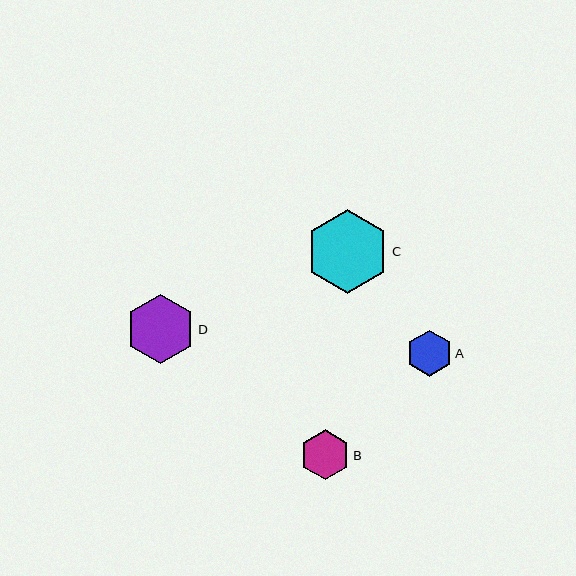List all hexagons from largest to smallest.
From largest to smallest: C, D, B, A.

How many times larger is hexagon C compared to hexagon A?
Hexagon C is approximately 1.8 times the size of hexagon A.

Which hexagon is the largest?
Hexagon C is the largest with a size of approximately 83 pixels.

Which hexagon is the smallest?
Hexagon A is the smallest with a size of approximately 46 pixels.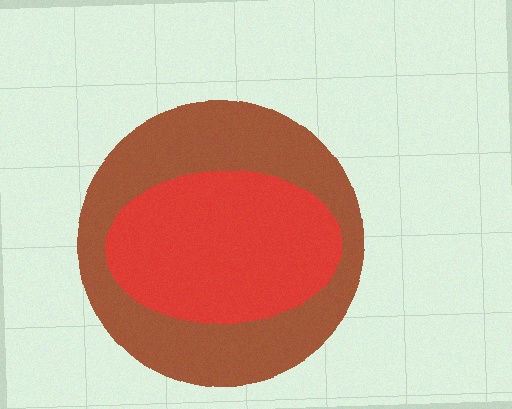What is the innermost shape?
The red ellipse.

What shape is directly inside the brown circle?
The red ellipse.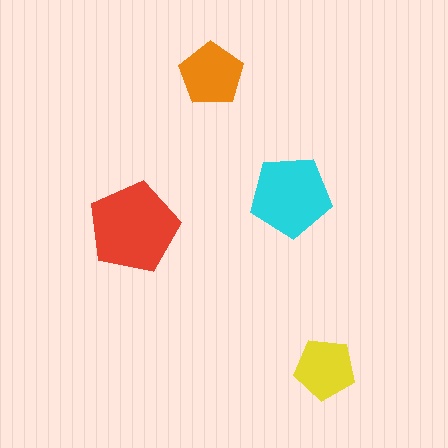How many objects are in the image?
There are 4 objects in the image.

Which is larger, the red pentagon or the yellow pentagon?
The red one.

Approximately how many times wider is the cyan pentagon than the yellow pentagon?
About 1.5 times wider.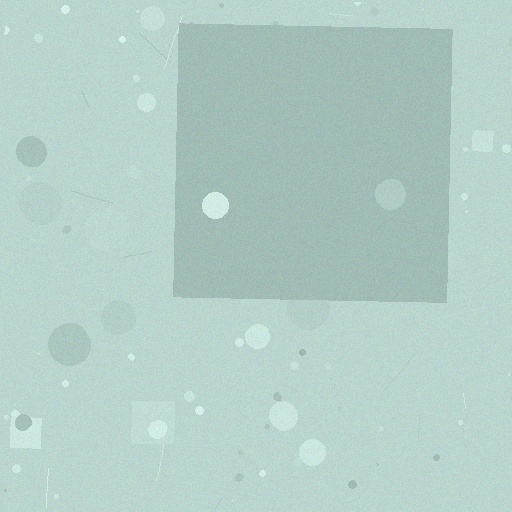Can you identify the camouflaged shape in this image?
The camouflaged shape is a square.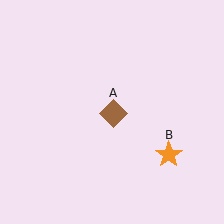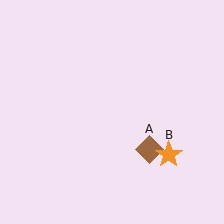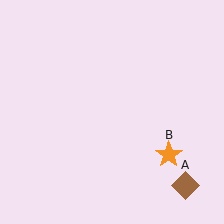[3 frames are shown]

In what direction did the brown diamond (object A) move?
The brown diamond (object A) moved down and to the right.